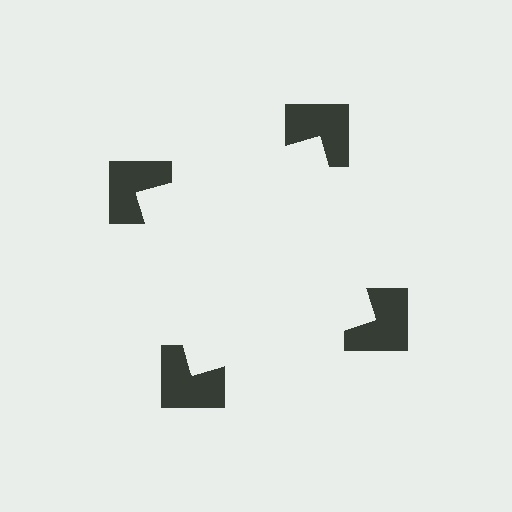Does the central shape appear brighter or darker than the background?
It typically appears slightly brighter than the background, even though no actual brightness change is drawn.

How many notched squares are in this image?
There are 4 — one at each vertex of the illusory square.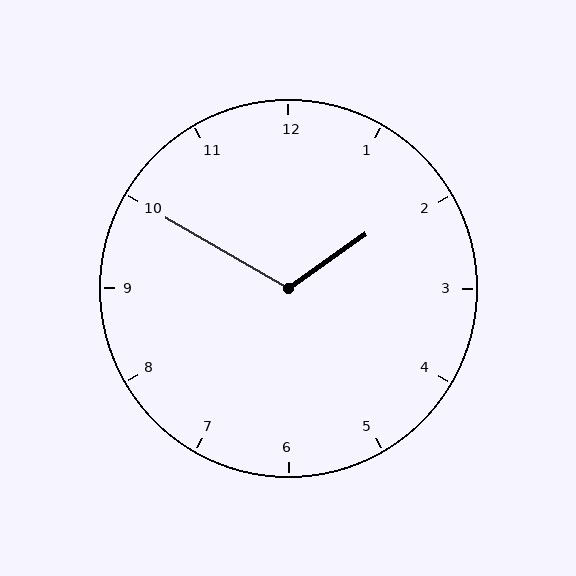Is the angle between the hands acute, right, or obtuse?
It is obtuse.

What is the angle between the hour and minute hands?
Approximately 115 degrees.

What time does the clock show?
1:50.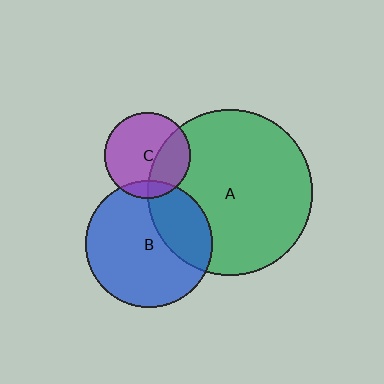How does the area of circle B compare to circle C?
Approximately 2.2 times.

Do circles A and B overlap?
Yes.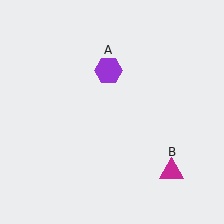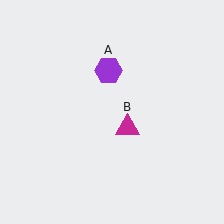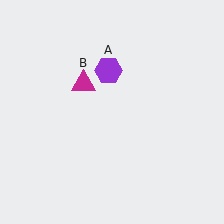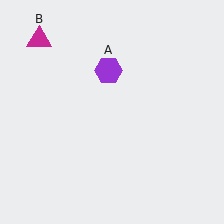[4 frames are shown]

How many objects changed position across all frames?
1 object changed position: magenta triangle (object B).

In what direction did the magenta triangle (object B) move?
The magenta triangle (object B) moved up and to the left.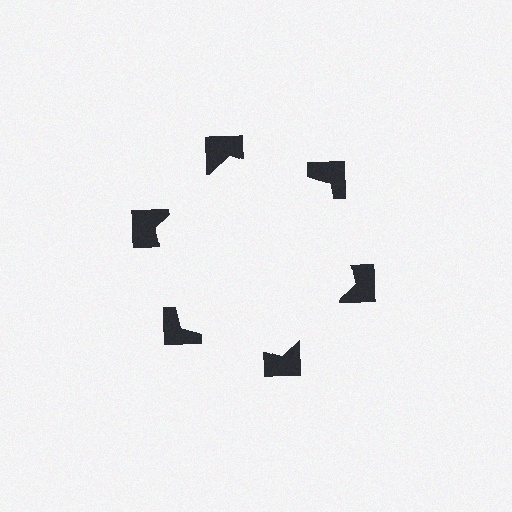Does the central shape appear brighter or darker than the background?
It typically appears slightly brighter than the background, even though no actual brightness change is drawn.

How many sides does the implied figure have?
6 sides.